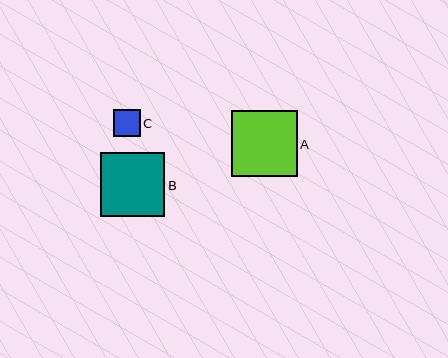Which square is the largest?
Square A is the largest with a size of approximately 66 pixels.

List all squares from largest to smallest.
From largest to smallest: A, B, C.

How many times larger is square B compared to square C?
Square B is approximately 2.4 times the size of square C.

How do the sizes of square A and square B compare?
Square A and square B are approximately the same size.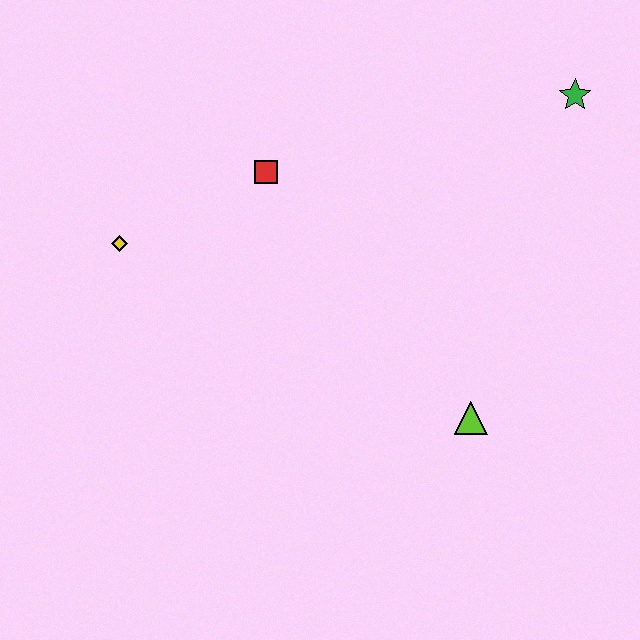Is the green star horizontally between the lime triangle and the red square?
No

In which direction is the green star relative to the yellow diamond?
The green star is to the right of the yellow diamond.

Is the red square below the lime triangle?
No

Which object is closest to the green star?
The red square is closest to the green star.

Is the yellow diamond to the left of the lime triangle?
Yes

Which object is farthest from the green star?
The yellow diamond is farthest from the green star.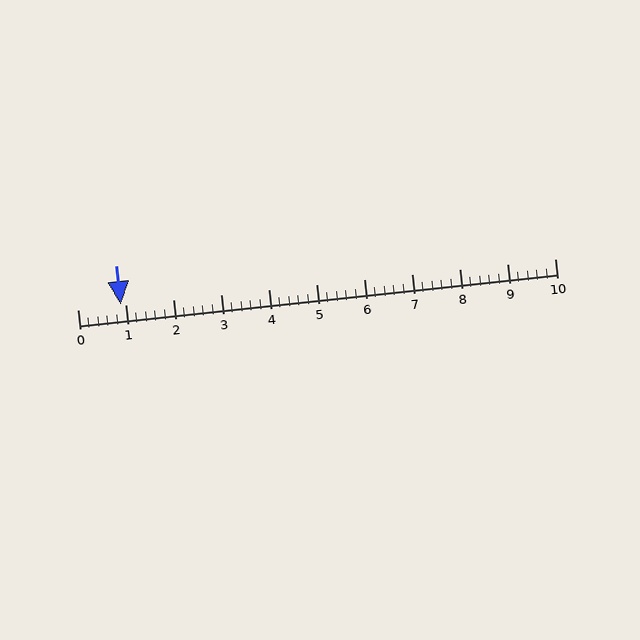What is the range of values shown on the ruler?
The ruler shows values from 0 to 10.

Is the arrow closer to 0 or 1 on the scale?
The arrow is closer to 1.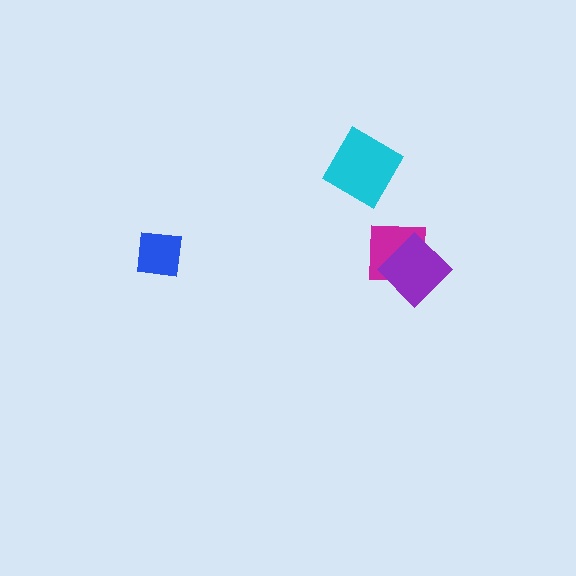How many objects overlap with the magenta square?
1 object overlaps with the magenta square.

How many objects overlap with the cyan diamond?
0 objects overlap with the cyan diamond.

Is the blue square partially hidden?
No, no other shape covers it.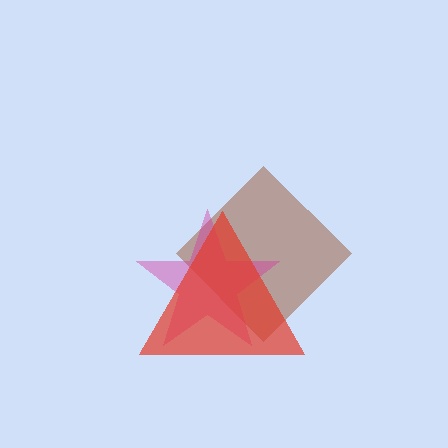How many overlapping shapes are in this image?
There are 3 overlapping shapes in the image.